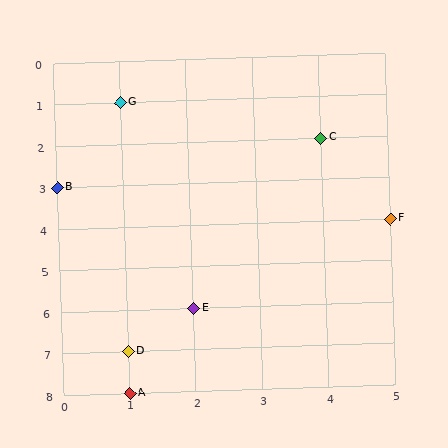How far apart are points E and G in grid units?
Points E and G are 1 column and 5 rows apart (about 5.1 grid units diagonally).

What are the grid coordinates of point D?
Point D is at grid coordinates (1, 7).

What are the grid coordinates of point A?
Point A is at grid coordinates (1, 8).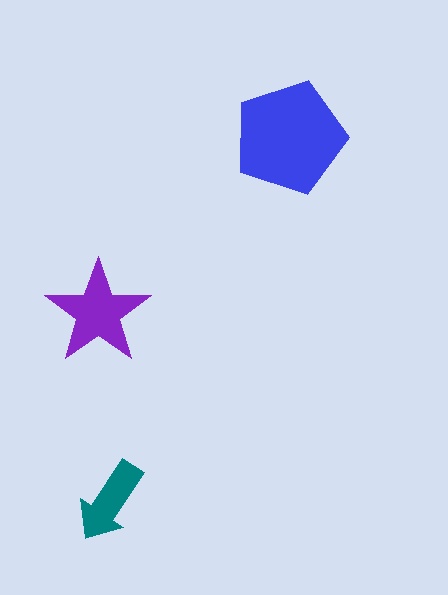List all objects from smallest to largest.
The teal arrow, the purple star, the blue pentagon.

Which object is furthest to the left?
The purple star is leftmost.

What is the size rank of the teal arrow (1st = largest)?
3rd.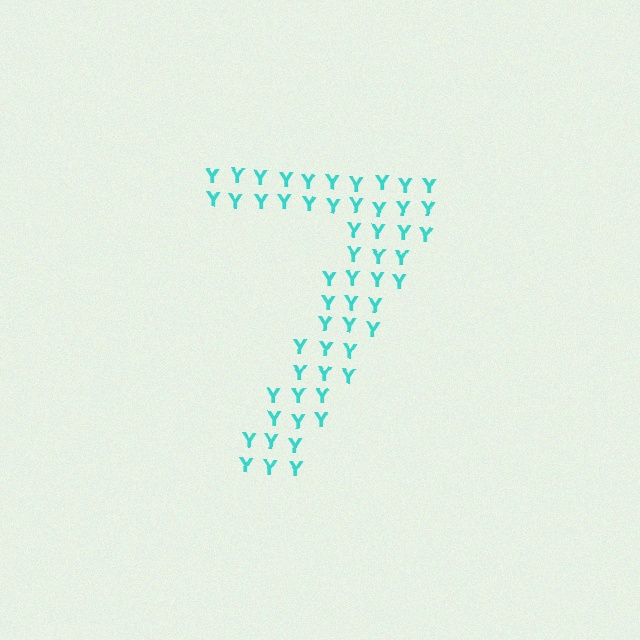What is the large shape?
The large shape is the digit 7.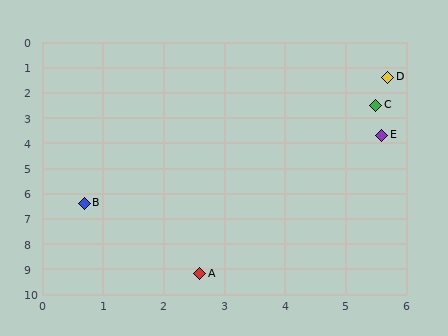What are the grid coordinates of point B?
Point B is at approximately (0.7, 6.4).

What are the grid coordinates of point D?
Point D is at approximately (5.7, 1.4).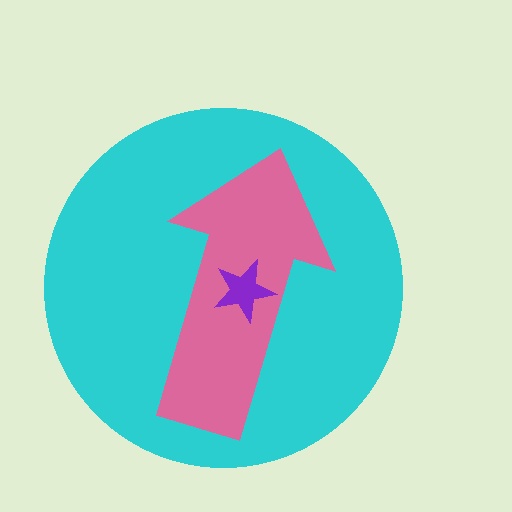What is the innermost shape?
The purple star.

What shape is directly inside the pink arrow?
The purple star.